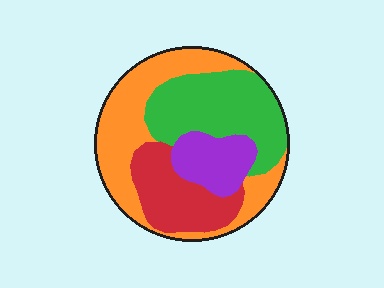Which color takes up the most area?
Orange, at roughly 35%.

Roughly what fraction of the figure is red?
Red covers around 20% of the figure.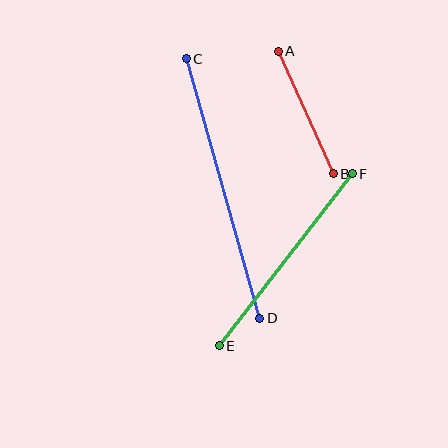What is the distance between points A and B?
The distance is approximately 134 pixels.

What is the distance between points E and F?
The distance is approximately 217 pixels.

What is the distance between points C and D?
The distance is approximately 270 pixels.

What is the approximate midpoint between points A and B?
The midpoint is at approximately (306, 112) pixels.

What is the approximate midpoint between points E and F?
The midpoint is at approximately (286, 260) pixels.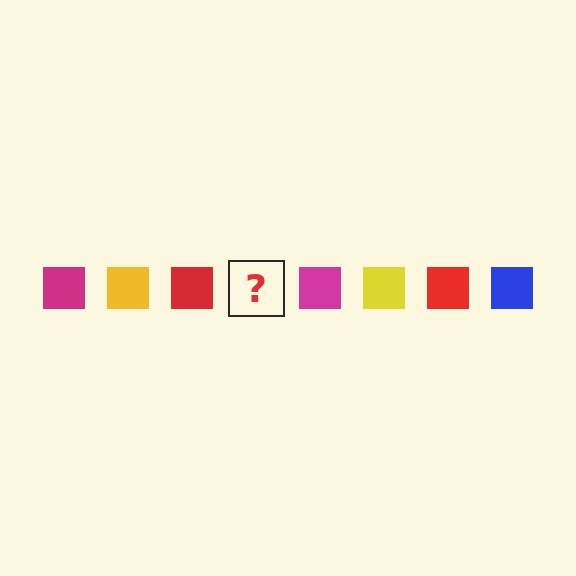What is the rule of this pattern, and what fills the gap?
The rule is that the pattern cycles through magenta, yellow, red, blue squares. The gap should be filled with a blue square.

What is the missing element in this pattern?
The missing element is a blue square.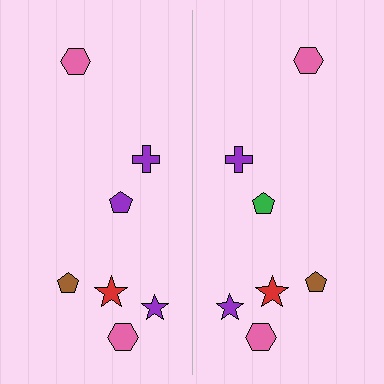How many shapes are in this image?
There are 14 shapes in this image.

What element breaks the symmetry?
The green pentagon on the right side breaks the symmetry — its mirror counterpart is purple.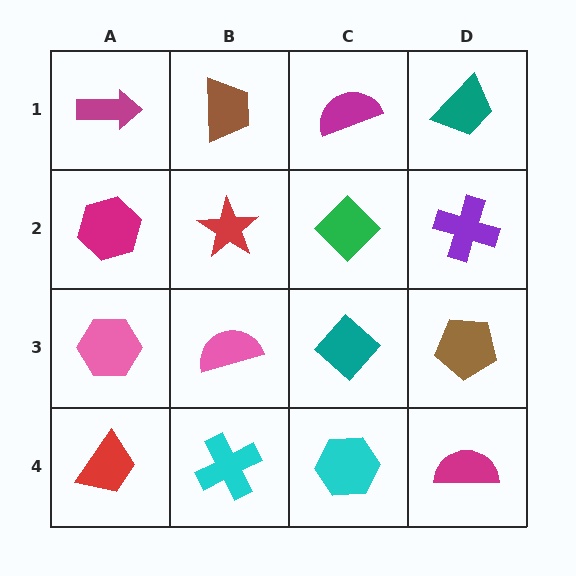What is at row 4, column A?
A red trapezoid.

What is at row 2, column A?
A magenta hexagon.